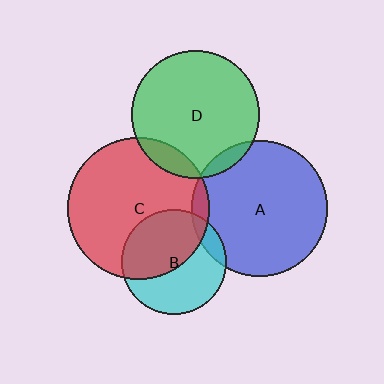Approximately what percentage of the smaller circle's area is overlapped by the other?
Approximately 50%.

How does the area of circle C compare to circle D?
Approximately 1.2 times.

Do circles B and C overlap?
Yes.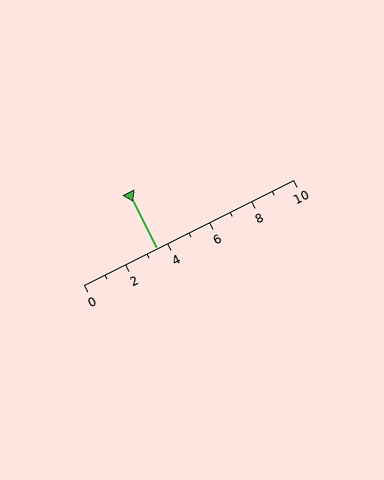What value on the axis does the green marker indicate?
The marker indicates approximately 3.5.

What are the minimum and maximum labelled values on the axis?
The axis runs from 0 to 10.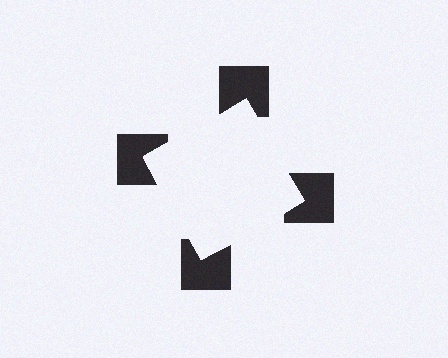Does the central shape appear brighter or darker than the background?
It typically appears slightly brighter than the background, even though no actual brightness change is drawn.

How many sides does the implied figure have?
4 sides.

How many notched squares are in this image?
There are 4 — one at each vertex of the illusory square.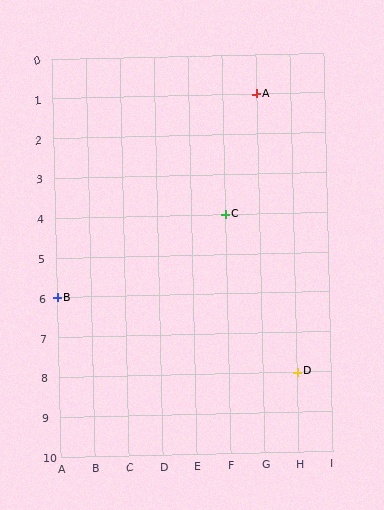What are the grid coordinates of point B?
Point B is at grid coordinates (A, 6).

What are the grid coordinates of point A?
Point A is at grid coordinates (G, 1).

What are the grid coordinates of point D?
Point D is at grid coordinates (H, 8).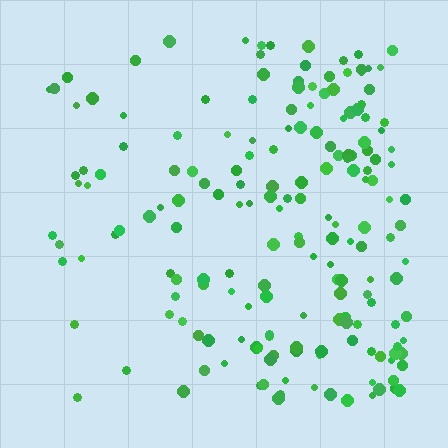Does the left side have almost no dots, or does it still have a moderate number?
Still a moderate number, just noticeably fewer than the right.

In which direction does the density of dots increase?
From left to right, with the right side densest.